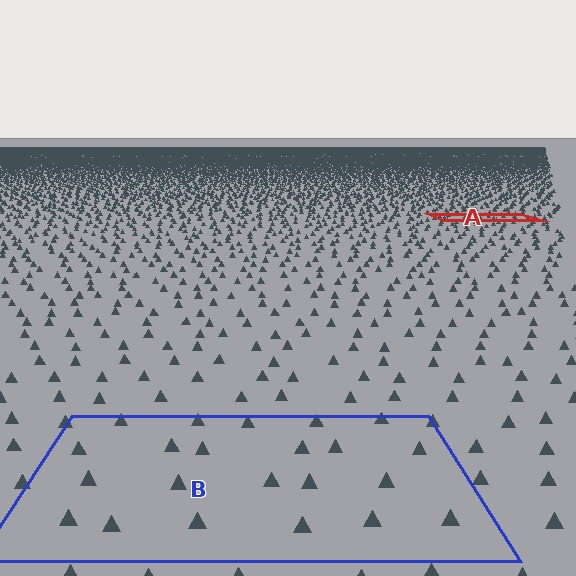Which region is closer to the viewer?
Region B is closer. The texture elements there are larger and more spread out.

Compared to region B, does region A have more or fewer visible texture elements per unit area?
Region A has more texture elements per unit area — they are packed more densely because it is farther away.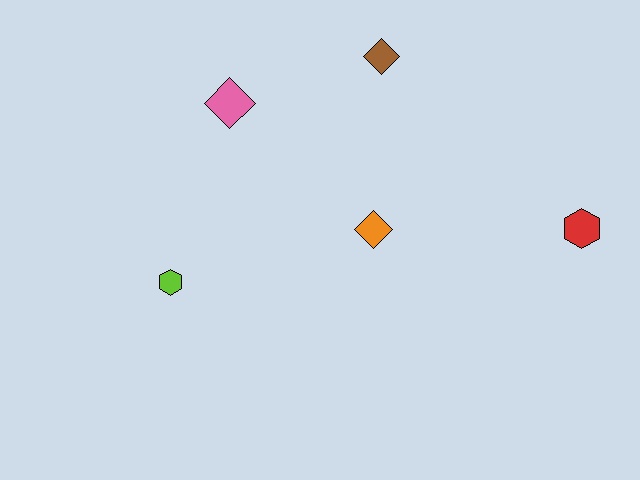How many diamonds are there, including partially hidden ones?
There are 3 diamonds.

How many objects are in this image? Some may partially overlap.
There are 5 objects.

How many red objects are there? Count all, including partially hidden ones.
There is 1 red object.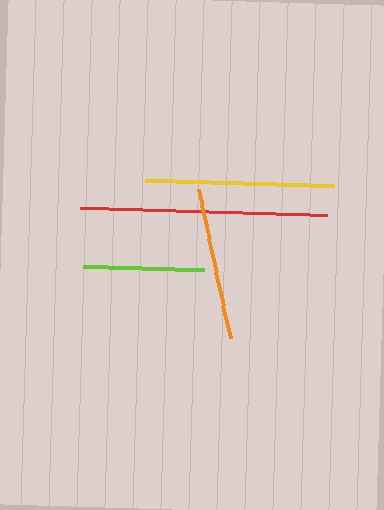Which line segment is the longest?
The red line is the longest at approximately 247 pixels.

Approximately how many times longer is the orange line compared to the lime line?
The orange line is approximately 1.3 times the length of the lime line.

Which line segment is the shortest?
The lime line is the shortest at approximately 121 pixels.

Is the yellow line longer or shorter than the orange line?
The yellow line is longer than the orange line.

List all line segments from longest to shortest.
From longest to shortest: red, yellow, orange, lime.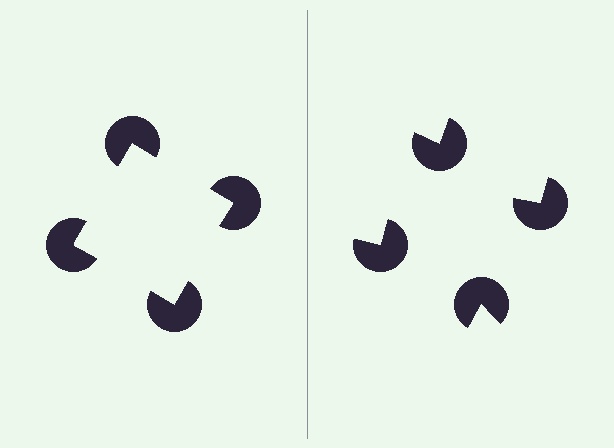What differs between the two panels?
The pac-man discs are positioned identically on both sides; only the wedge orientations differ. On the left they align to a square; on the right they are misaligned.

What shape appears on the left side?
An illusory square.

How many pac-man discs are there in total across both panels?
8 — 4 on each side.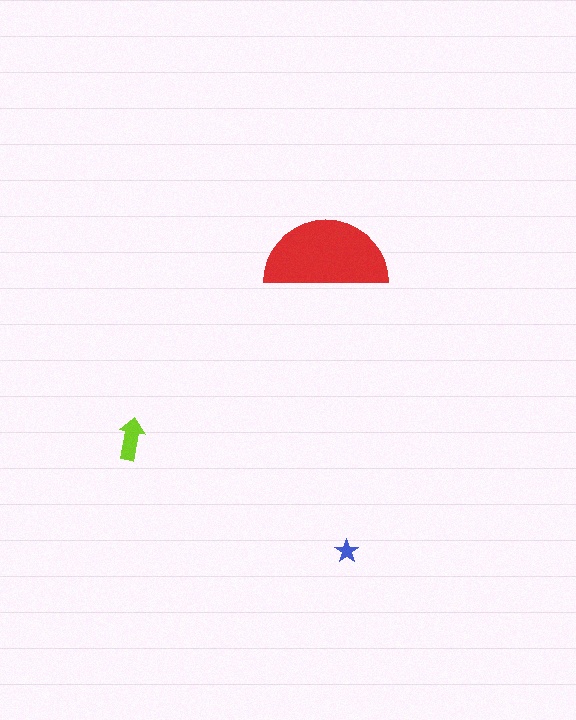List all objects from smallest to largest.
The blue star, the lime arrow, the red semicircle.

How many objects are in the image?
There are 3 objects in the image.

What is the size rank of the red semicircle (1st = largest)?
1st.